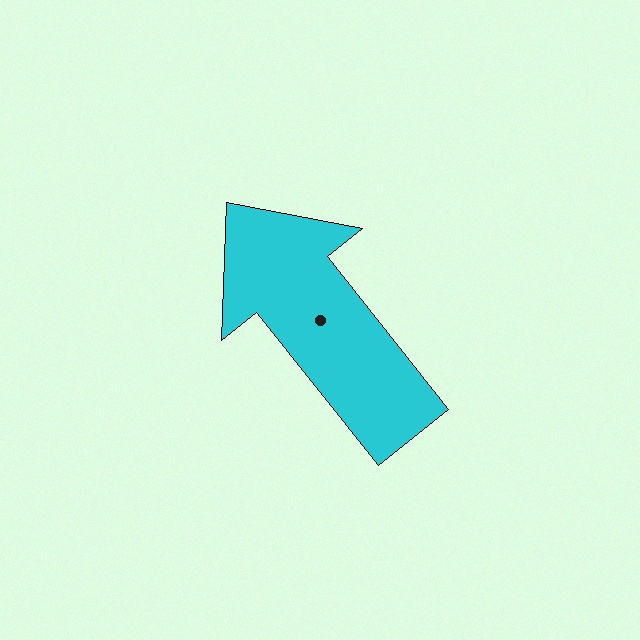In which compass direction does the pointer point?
Northwest.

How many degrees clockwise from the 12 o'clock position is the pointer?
Approximately 322 degrees.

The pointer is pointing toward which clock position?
Roughly 11 o'clock.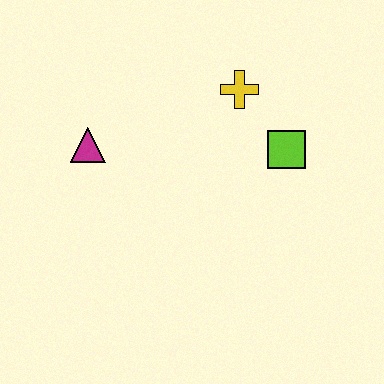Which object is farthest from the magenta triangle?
The lime square is farthest from the magenta triangle.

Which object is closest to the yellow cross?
The lime square is closest to the yellow cross.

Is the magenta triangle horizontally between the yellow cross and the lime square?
No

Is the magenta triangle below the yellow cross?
Yes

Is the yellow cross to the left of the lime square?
Yes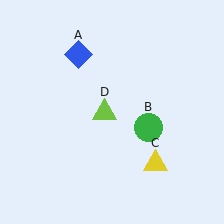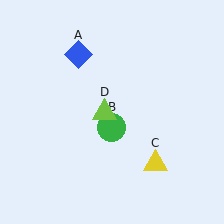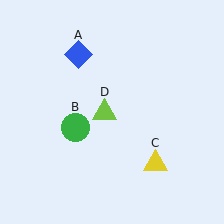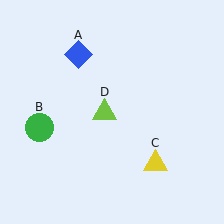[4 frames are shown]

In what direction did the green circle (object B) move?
The green circle (object B) moved left.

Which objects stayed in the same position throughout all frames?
Blue diamond (object A) and yellow triangle (object C) and lime triangle (object D) remained stationary.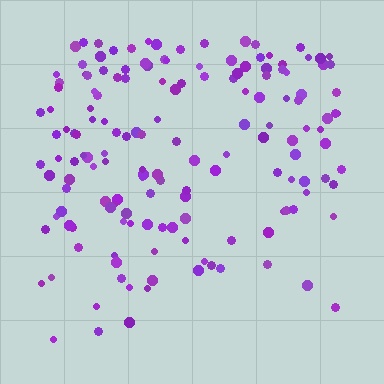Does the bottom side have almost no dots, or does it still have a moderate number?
Still a moderate number, just noticeably fewer than the top.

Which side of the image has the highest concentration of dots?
The top.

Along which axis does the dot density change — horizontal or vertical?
Vertical.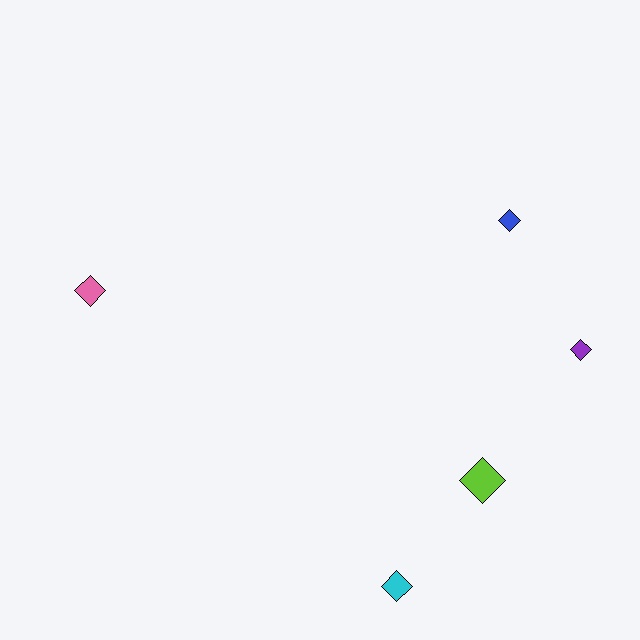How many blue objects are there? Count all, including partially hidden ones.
There is 1 blue object.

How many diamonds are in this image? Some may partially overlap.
There are 5 diamonds.